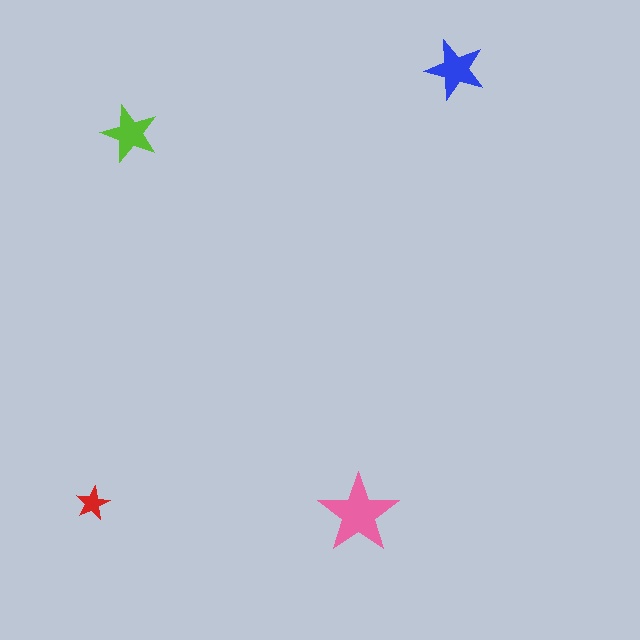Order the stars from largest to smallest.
the pink one, the blue one, the lime one, the red one.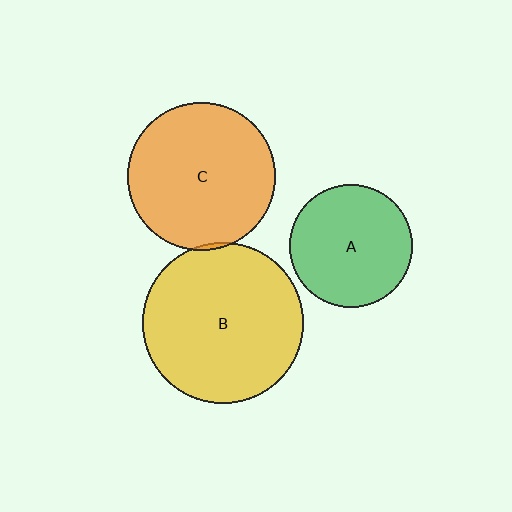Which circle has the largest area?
Circle B (yellow).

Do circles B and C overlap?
Yes.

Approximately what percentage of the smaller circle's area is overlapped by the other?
Approximately 5%.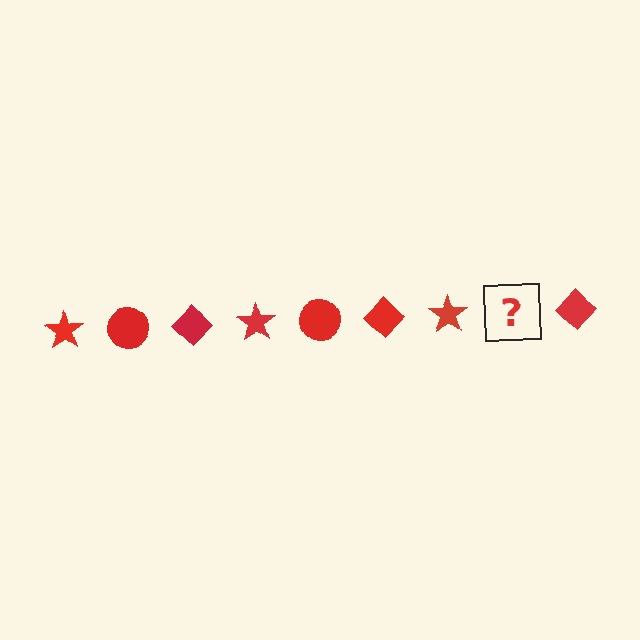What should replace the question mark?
The question mark should be replaced with a red circle.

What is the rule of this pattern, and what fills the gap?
The rule is that the pattern cycles through star, circle, diamond shapes in red. The gap should be filled with a red circle.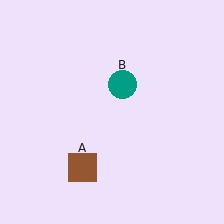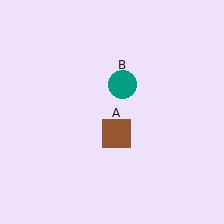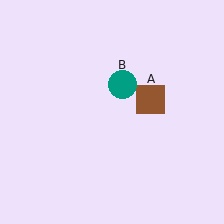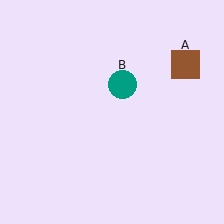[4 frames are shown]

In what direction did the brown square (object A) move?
The brown square (object A) moved up and to the right.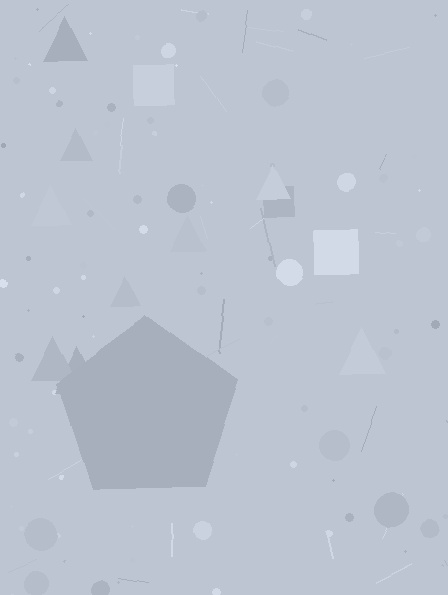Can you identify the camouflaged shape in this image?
The camouflaged shape is a pentagon.